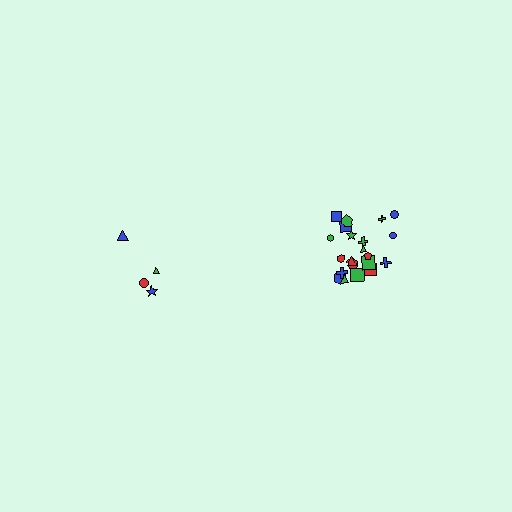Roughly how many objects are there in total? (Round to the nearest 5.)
Roughly 25 objects in total.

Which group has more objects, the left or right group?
The right group.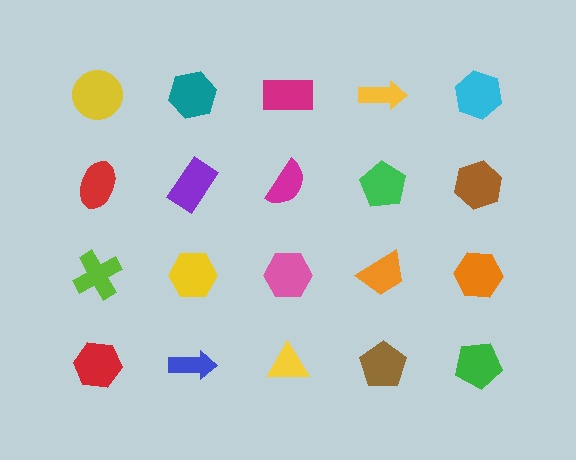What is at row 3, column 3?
A pink hexagon.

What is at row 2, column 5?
A brown hexagon.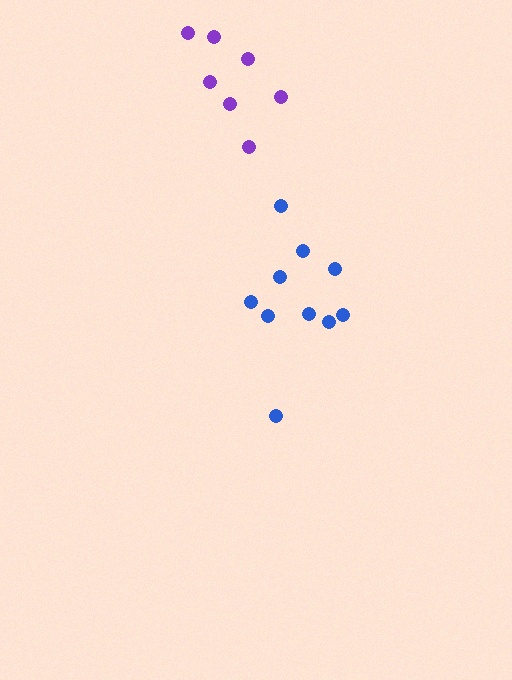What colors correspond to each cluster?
The clusters are colored: purple, blue.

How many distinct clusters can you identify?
There are 2 distinct clusters.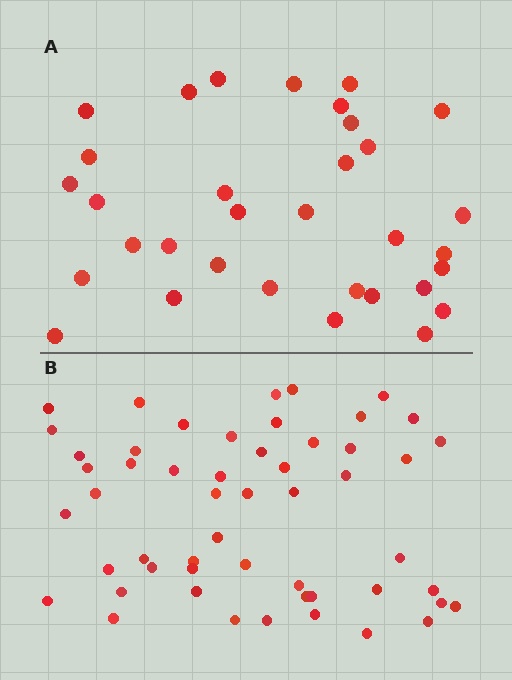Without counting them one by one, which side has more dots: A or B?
Region B (the bottom region) has more dots.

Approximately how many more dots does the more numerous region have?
Region B has approximately 20 more dots than region A.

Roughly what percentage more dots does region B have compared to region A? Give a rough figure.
About 60% more.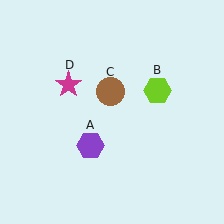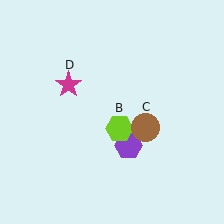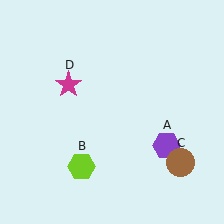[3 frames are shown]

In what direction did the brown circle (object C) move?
The brown circle (object C) moved down and to the right.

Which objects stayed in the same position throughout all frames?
Magenta star (object D) remained stationary.